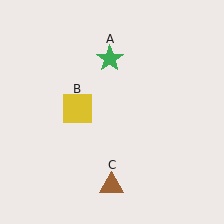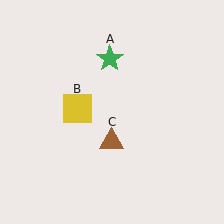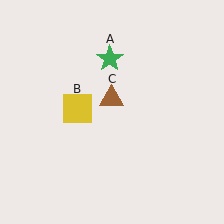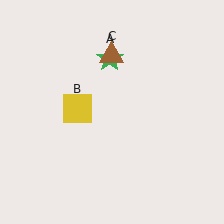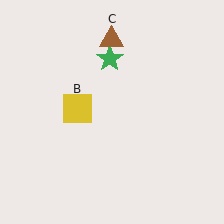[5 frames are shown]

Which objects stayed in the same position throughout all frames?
Green star (object A) and yellow square (object B) remained stationary.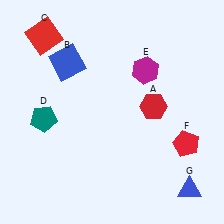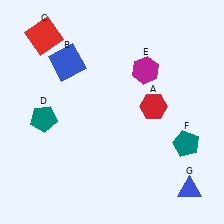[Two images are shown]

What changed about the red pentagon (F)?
In Image 1, F is red. In Image 2, it changed to teal.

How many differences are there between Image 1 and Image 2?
There is 1 difference between the two images.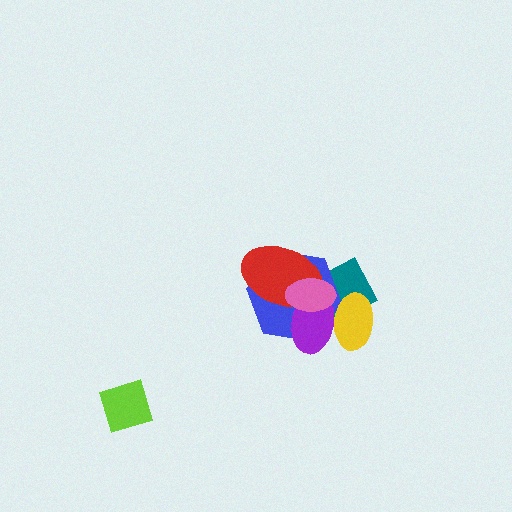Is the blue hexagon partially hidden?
Yes, it is partially covered by another shape.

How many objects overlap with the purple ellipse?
5 objects overlap with the purple ellipse.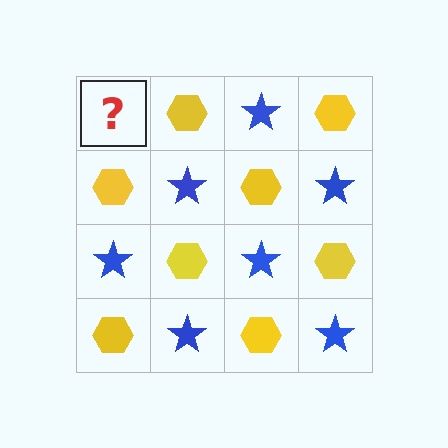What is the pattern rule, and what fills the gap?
The rule is that it alternates blue star and yellow hexagon in a checkerboard pattern. The gap should be filled with a blue star.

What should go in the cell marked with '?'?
The missing cell should contain a blue star.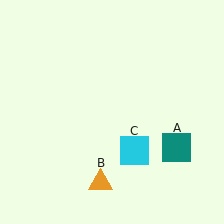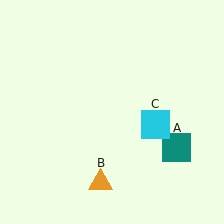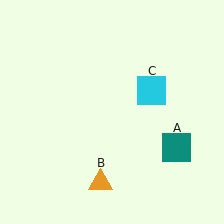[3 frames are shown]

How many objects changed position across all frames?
1 object changed position: cyan square (object C).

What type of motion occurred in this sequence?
The cyan square (object C) rotated counterclockwise around the center of the scene.